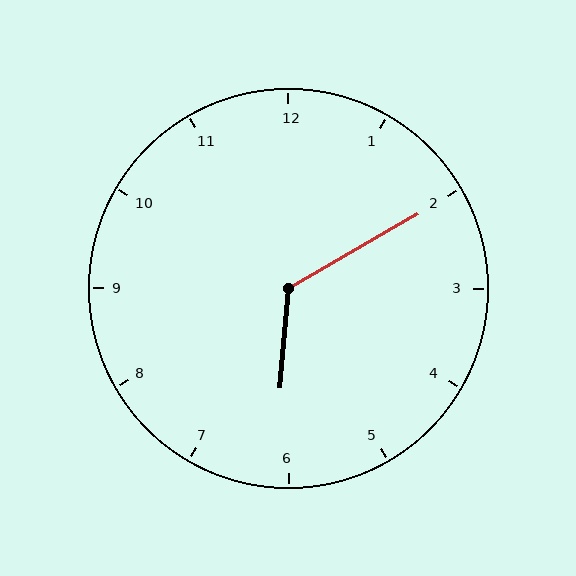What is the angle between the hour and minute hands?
Approximately 125 degrees.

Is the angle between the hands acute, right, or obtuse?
It is obtuse.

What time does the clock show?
6:10.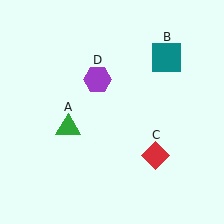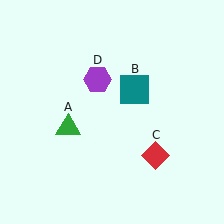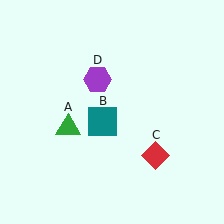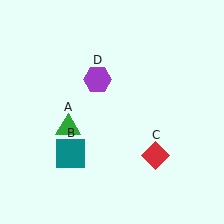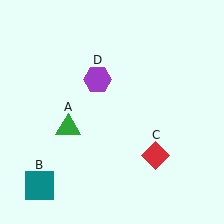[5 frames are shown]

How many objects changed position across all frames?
1 object changed position: teal square (object B).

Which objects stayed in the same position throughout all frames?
Green triangle (object A) and red diamond (object C) and purple hexagon (object D) remained stationary.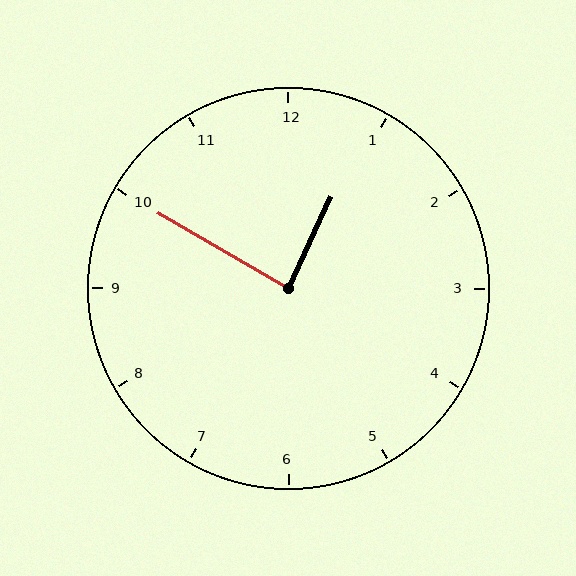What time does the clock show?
12:50.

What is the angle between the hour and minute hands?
Approximately 85 degrees.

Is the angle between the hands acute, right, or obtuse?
It is right.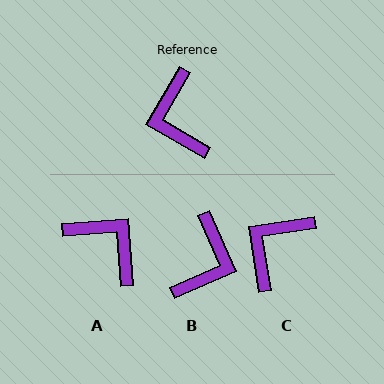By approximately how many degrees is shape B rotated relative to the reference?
Approximately 144 degrees counter-clockwise.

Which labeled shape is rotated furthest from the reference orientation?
A, about 146 degrees away.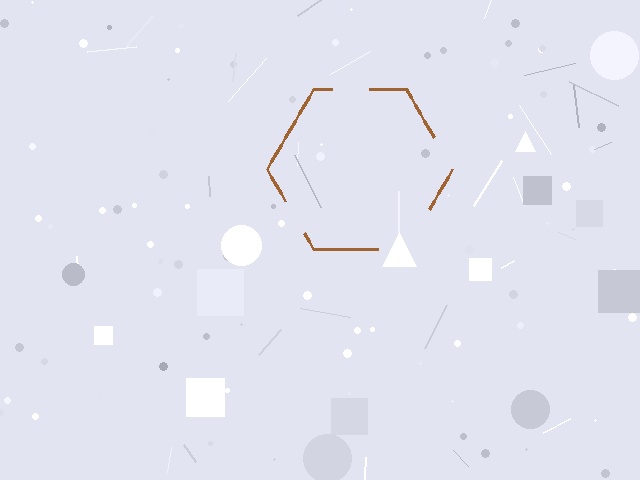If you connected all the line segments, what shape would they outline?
They would outline a hexagon.